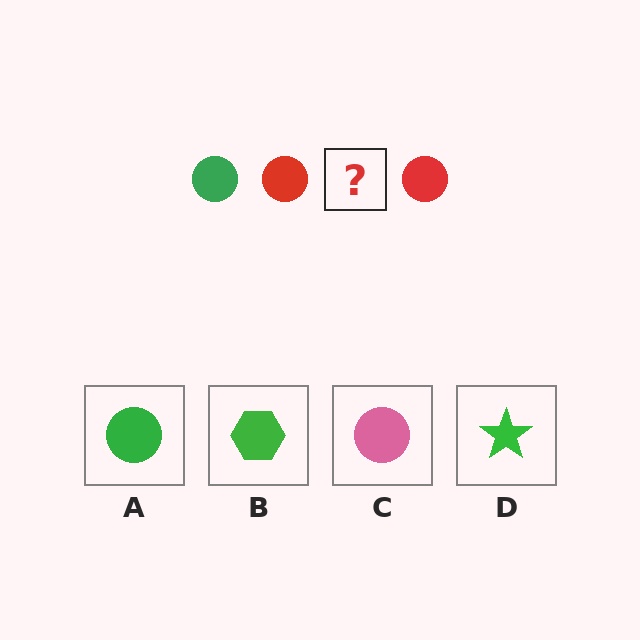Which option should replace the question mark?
Option A.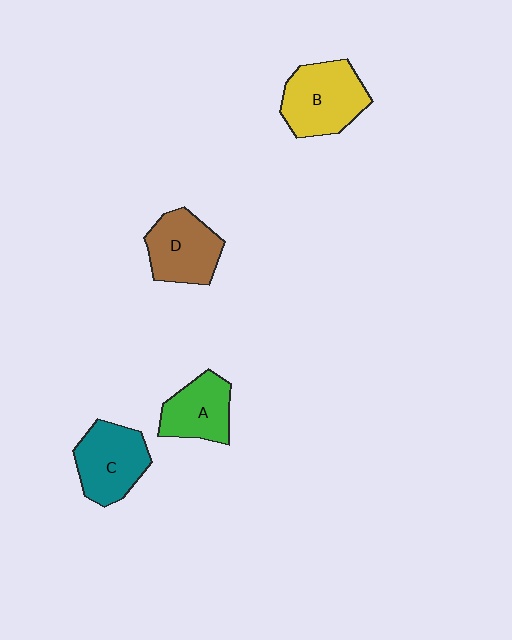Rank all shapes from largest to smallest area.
From largest to smallest: B (yellow), C (teal), D (brown), A (green).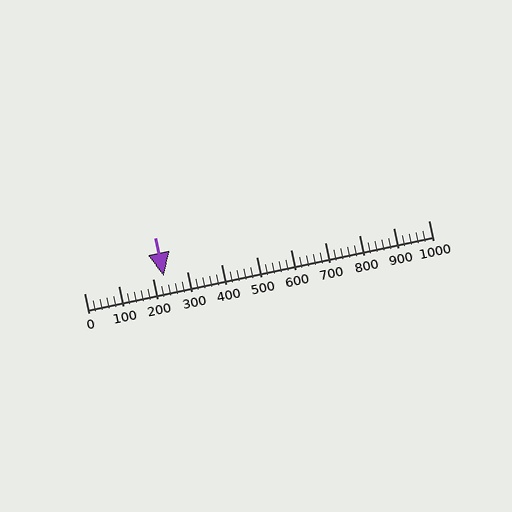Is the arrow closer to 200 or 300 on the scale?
The arrow is closer to 200.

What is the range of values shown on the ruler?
The ruler shows values from 0 to 1000.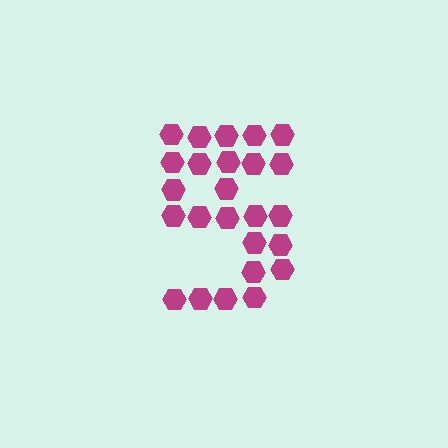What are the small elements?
The small elements are hexagons.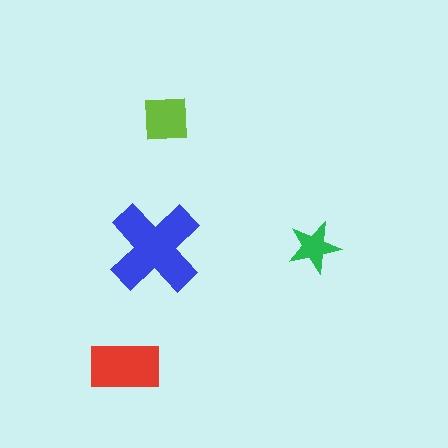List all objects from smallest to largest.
The green star, the lime square, the red rectangle, the blue cross.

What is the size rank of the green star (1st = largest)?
4th.